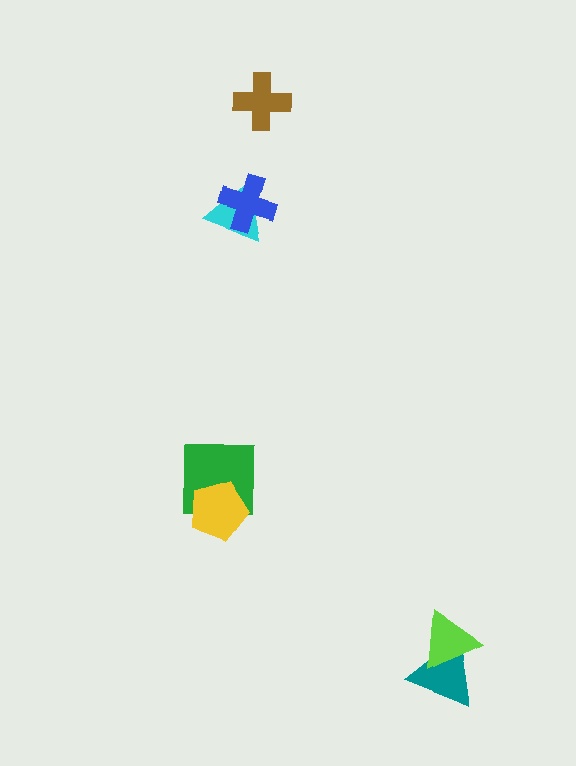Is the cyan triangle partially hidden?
Yes, it is partially covered by another shape.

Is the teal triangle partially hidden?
Yes, it is partially covered by another shape.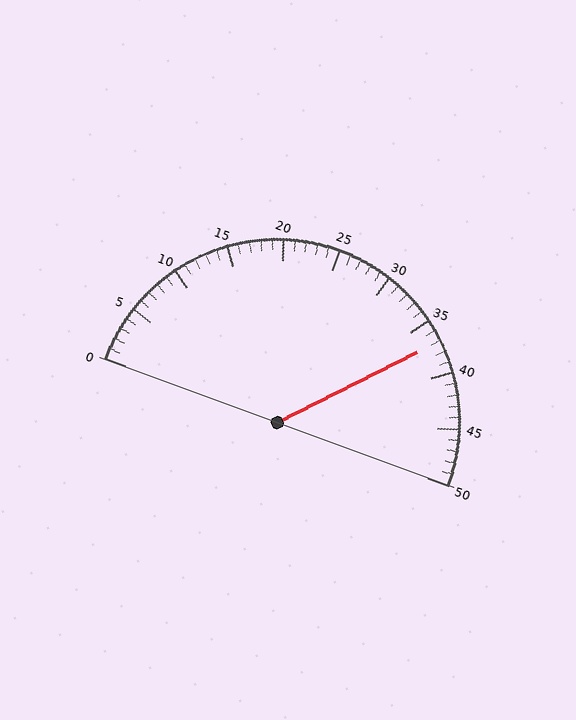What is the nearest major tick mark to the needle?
The nearest major tick mark is 35.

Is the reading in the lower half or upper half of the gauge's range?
The reading is in the upper half of the range (0 to 50).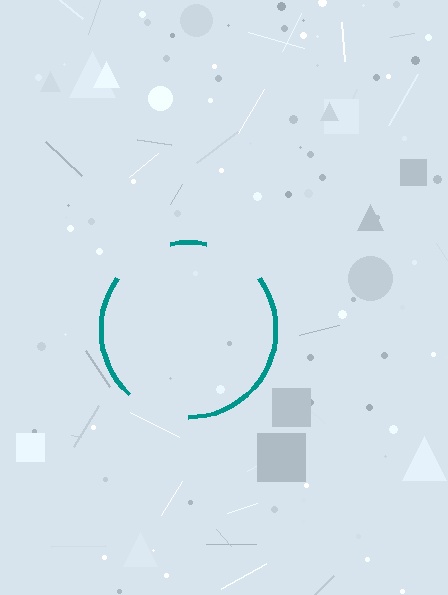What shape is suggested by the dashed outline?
The dashed outline suggests a circle.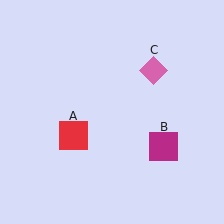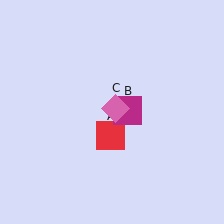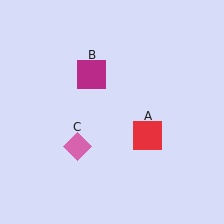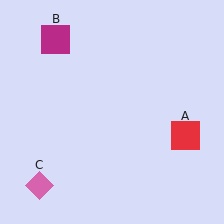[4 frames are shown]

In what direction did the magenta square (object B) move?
The magenta square (object B) moved up and to the left.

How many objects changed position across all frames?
3 objects changed position: red square (object A), magenta square (object B), pink diamond (object C).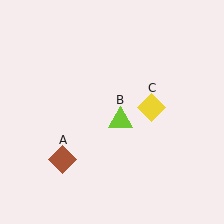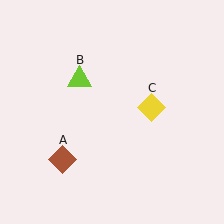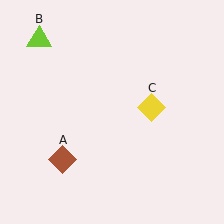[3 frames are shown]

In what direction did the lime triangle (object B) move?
The lime triangle (object B) moved up and to the left.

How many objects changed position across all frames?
1 object changed position: lime triangle (object B).